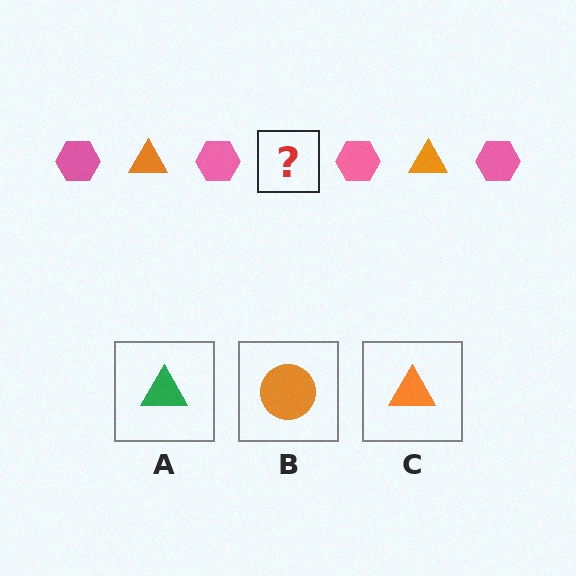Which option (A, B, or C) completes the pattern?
C.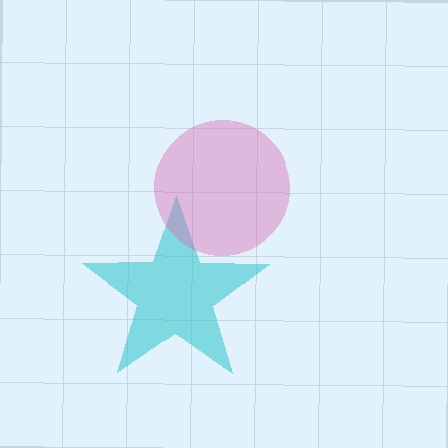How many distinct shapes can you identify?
There are 2 distinct shapes: a cyan star, a pink circle.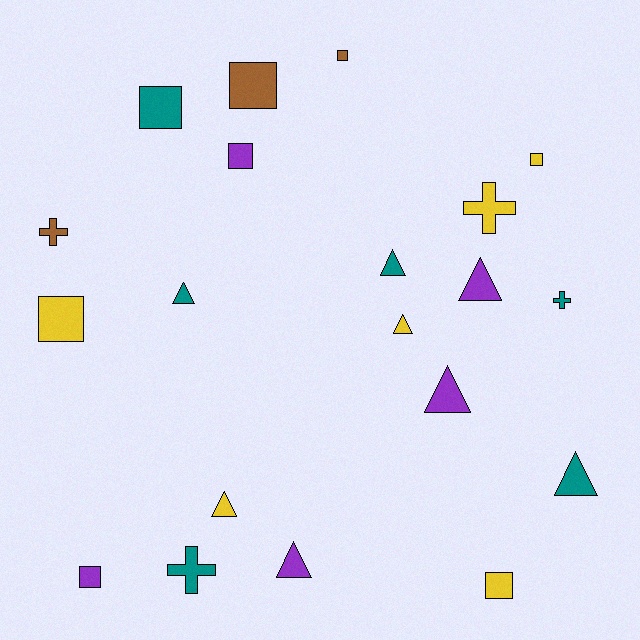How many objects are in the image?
There are 20 objects.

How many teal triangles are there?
There are 3 teal triangles.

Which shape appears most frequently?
Square, with 8 objects.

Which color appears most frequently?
Teal, with 6 objects.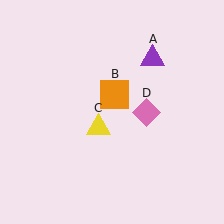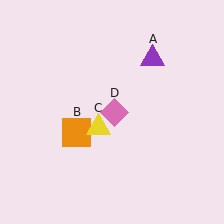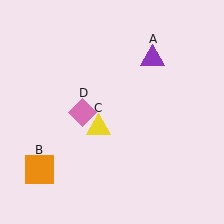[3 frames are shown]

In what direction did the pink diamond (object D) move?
The pink diamond (object D) moved left.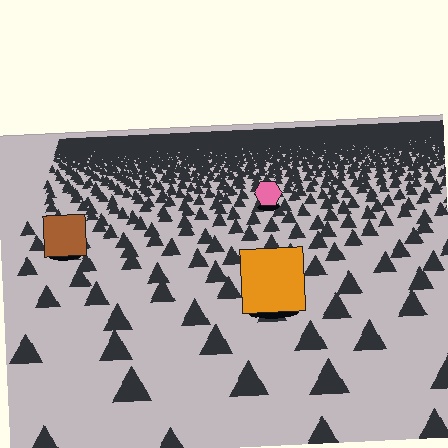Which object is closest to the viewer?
The orange square is closest. The texture marks near it are larger and more spread out.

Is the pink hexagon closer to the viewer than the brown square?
No. The brown square is closer — you can tell from the texture gradient: the ground texture is coarser near it.